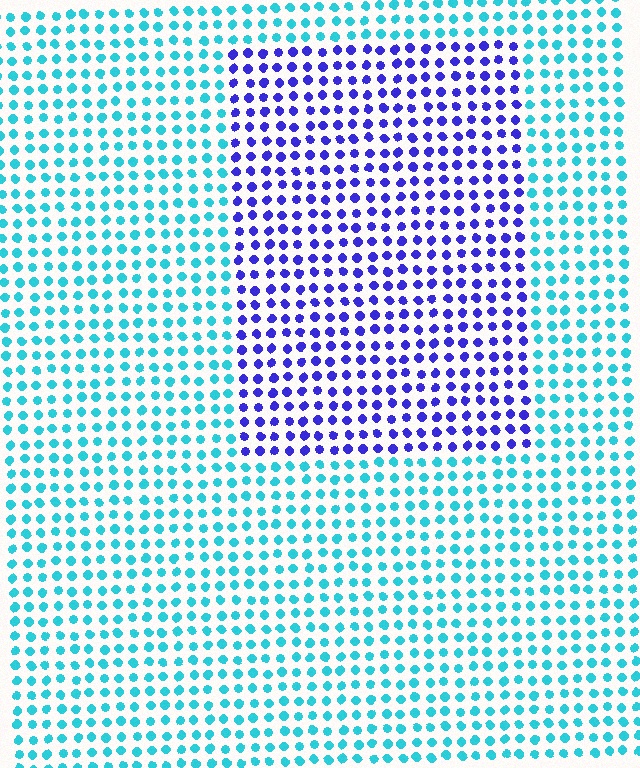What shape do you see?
I see a rectangle.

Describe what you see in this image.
The image is filled with small cyan elements in a uniform arrangement. A rectangle-shaped region is visible where the elements are tinted to a slightly different hue, forming a subtle color boundary.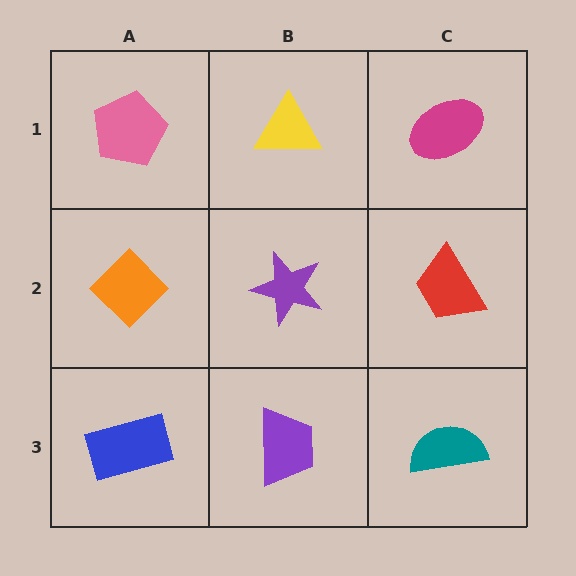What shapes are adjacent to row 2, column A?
A pink pentagon (row 1, column A), a blue rectangle (row 3, column A), a purple star (row 2, column B).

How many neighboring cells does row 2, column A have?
3.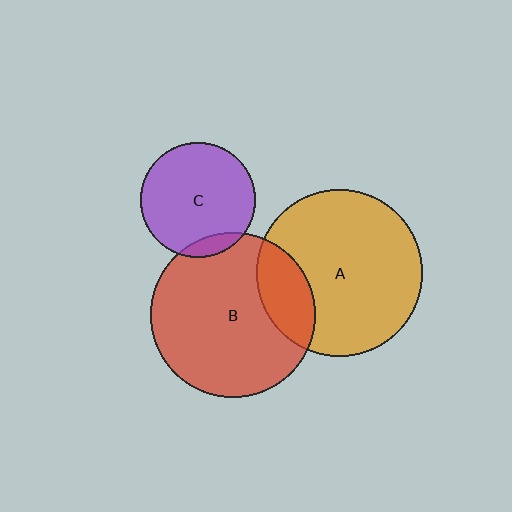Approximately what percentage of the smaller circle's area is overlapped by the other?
Approximately 20%.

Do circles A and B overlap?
Yes.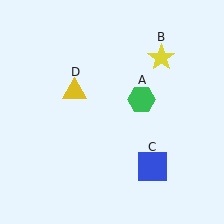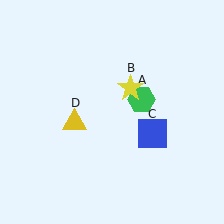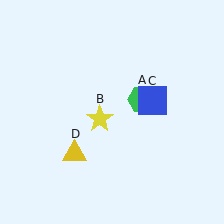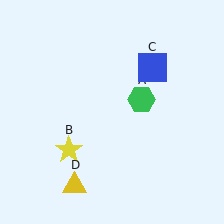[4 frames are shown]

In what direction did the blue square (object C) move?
The blue square (object C) moved up.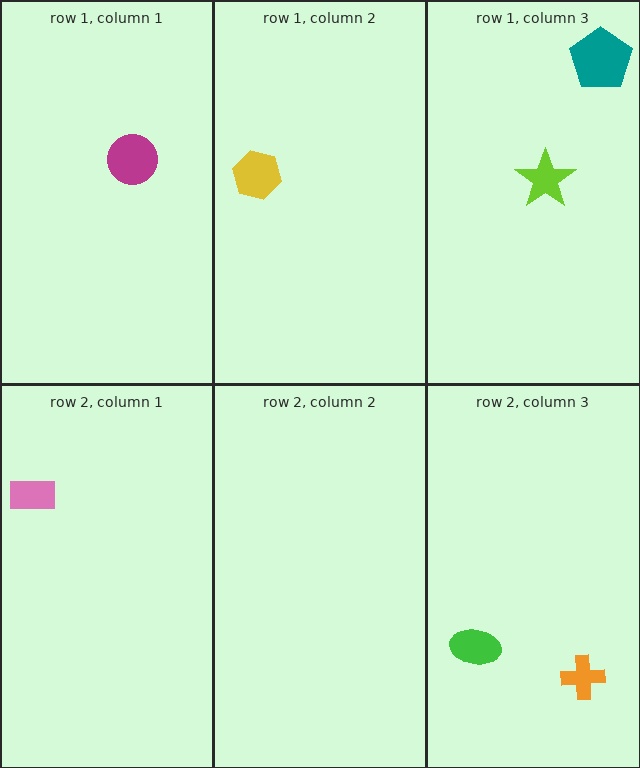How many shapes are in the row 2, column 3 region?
2.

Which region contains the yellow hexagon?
The row 1, column 2 region.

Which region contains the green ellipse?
The row 2, column 3 region.